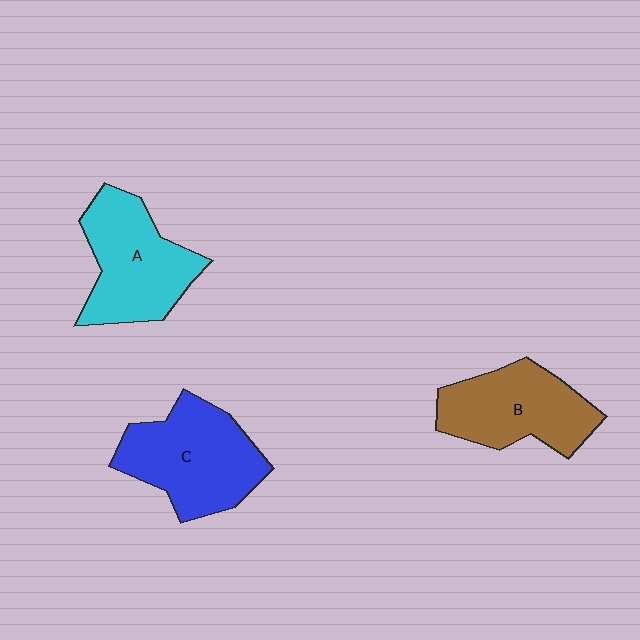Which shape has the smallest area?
Shape B (brown).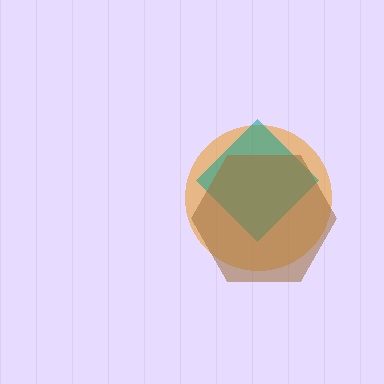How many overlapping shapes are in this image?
There are 3 overlapping shapes in the image.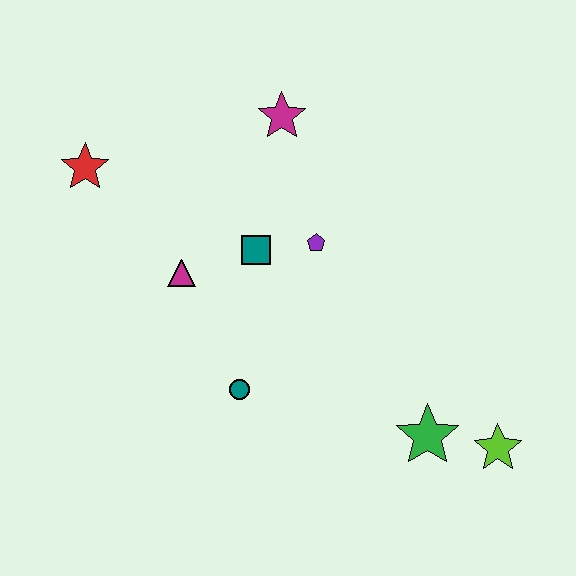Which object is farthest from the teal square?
The lime star is farthest from the teal square.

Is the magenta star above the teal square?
Yes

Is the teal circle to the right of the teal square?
No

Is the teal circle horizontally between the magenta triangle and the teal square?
Yes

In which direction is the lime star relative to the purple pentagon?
The lime star is below the purple pentagon.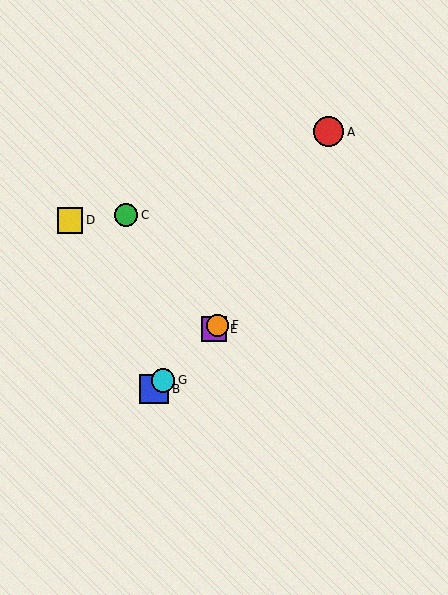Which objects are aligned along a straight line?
Objects B, E, F, G are aligned along a straight line.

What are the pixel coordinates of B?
Object B is at (154, 389).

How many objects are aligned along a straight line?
4 objects (B, E, F, G) are aligned along a straight line.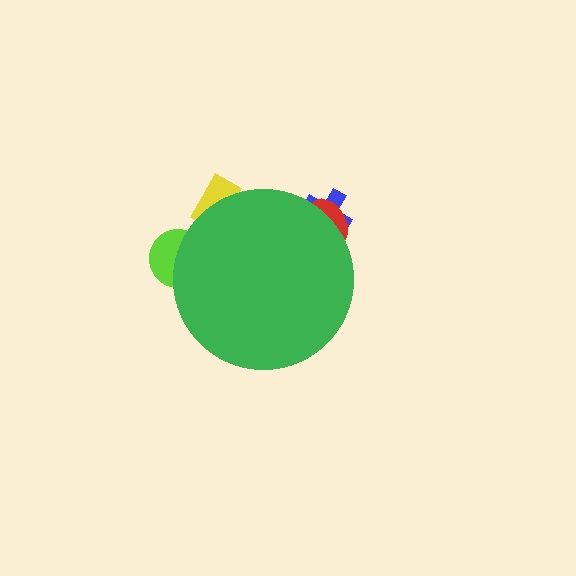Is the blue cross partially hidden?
Yes, the blue cross is partially hidden behind the green circle.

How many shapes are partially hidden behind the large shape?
4 shapes are partially hidden.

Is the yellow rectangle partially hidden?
Yes, the yellow rectangle is partially hidden behind the green circle.